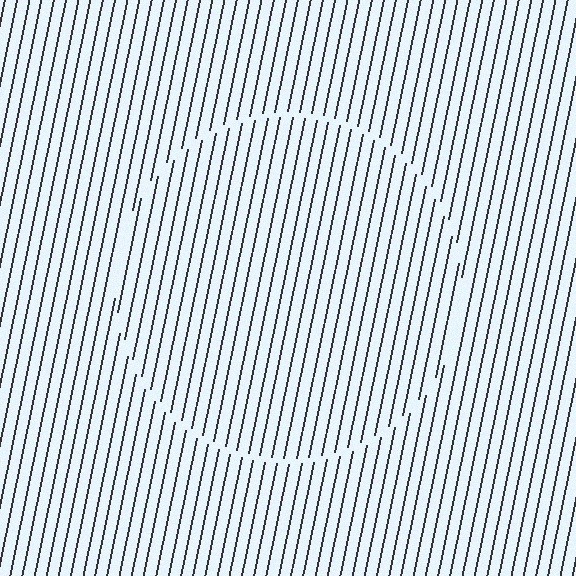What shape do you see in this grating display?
An illusory circle. The interior of the shape contains the same grating, shifted by half a period — the contour is defined by the phase discontinuity where line-ends from the inner and outer gratings abut.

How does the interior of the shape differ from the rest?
The interior of the shape contains the same grating, shifted by half a period — the contour is defined by the phase discontinuity where line-ends from the inner and outer gratings abut.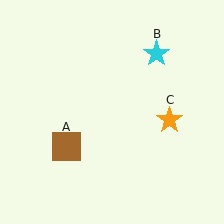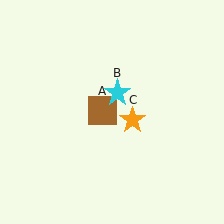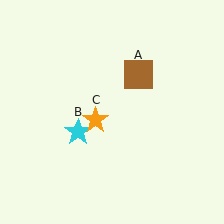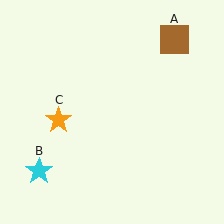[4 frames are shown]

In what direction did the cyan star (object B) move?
The cyan star (object B) moved down and to the left.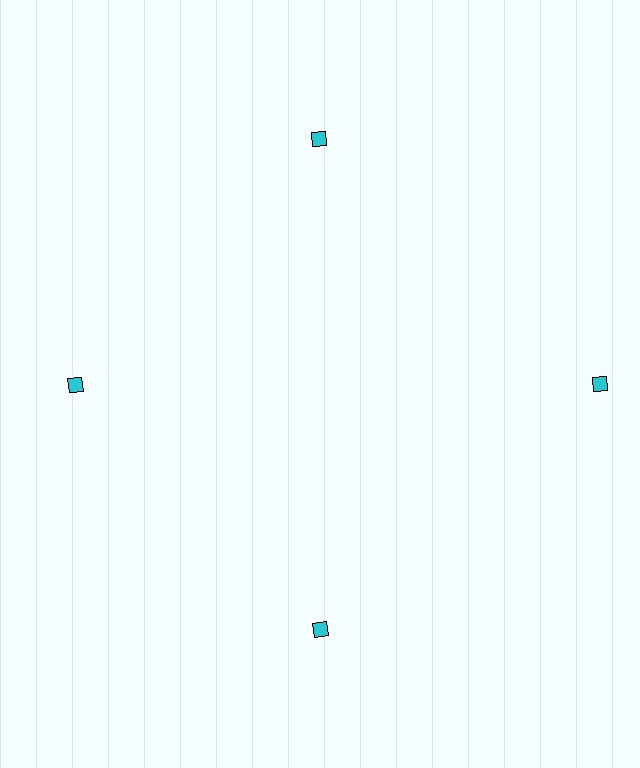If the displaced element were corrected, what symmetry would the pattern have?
It would have 4-fold rotational symmetry — the pattern would map onto itself every 90 degrees.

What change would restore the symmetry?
The symmetry would be restored by moving it inward, back onto the ring so that all 4 diamonds sit at equal angles and equal distance from the center.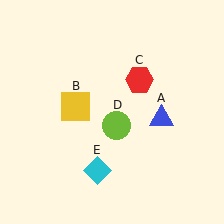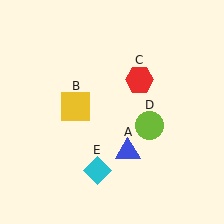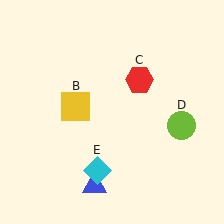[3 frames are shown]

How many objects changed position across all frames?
2 objects changed position: blue triangle (object A), lime circle (object D).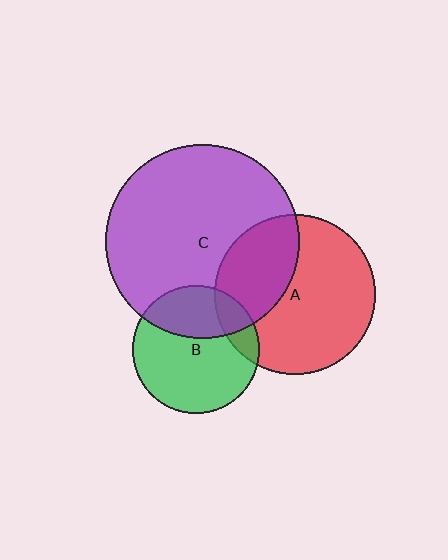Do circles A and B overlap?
Yes.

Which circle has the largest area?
Circle C (purple).